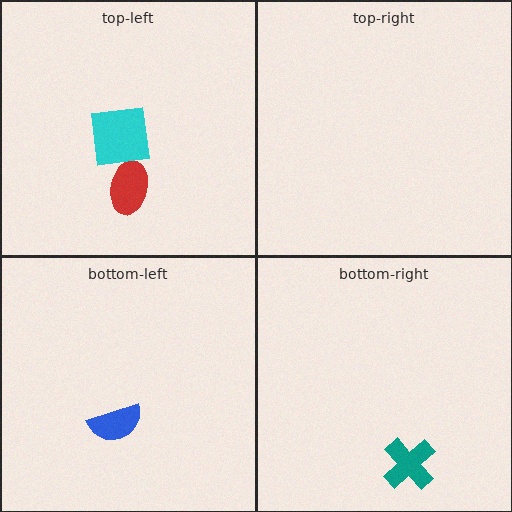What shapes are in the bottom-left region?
The blue semicircle.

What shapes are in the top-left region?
The red ellipse, the cyan square.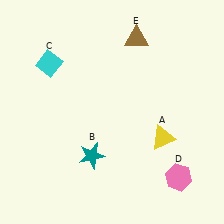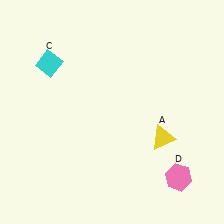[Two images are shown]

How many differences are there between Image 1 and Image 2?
There are 2 differences between the two images.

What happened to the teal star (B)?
The teal star (B) was removed in Image 2. It was in the bottom-left area of Image 1.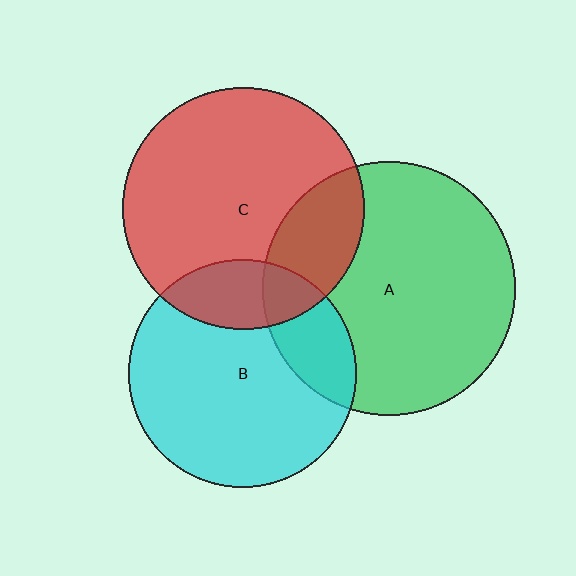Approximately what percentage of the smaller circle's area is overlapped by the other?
Approximately 20%.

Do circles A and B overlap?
Yes.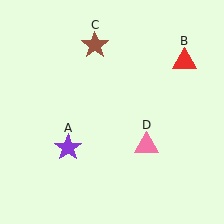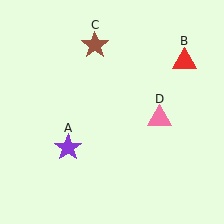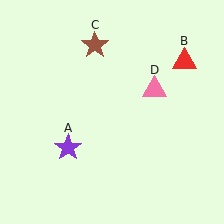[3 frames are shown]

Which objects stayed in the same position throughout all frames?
Purple star (object A) and red triangle (object B) and brown star (object C) remained stationary.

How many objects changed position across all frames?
1 object changed position: pink triangle (object D).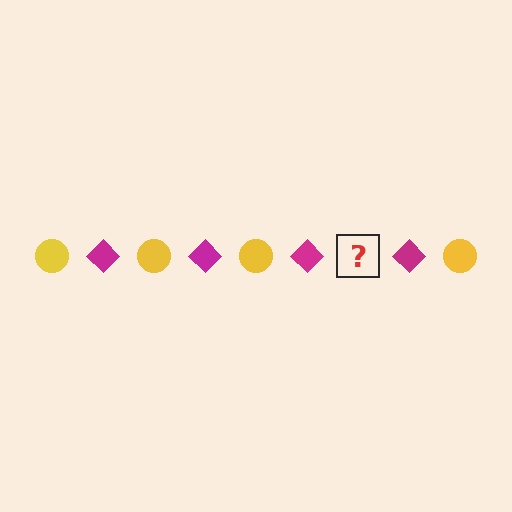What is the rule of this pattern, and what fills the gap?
The rule is that the pattern alternates between yellow circle and magenta diamond. The gap should be filled with a yellow circle.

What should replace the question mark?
The question mark should be replaced with a yellow circle.